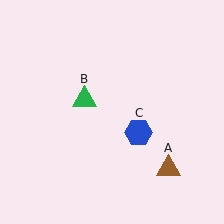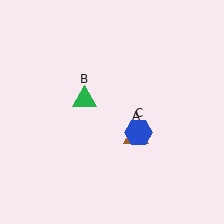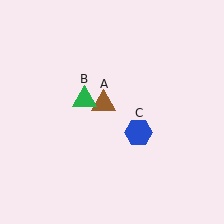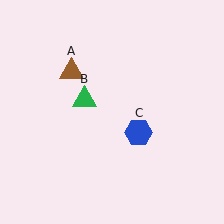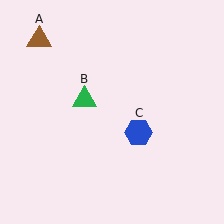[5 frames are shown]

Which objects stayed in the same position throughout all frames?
Green triangle (object B) and blue hexagon (object C) remained stationary.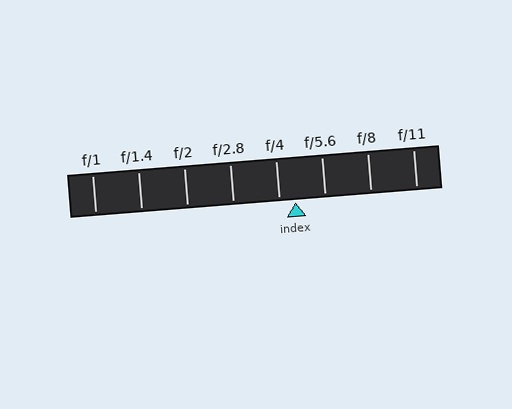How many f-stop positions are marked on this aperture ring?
There are 8 f-stop positions marked.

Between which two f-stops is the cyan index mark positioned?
The index mark is between f/4 and f/5.6.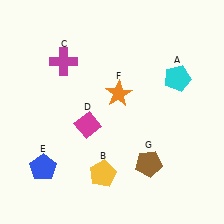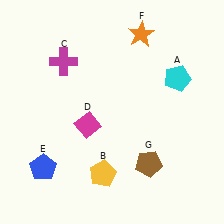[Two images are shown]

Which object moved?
The orange star (F) moved up.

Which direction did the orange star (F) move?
The orange star (F) moved up.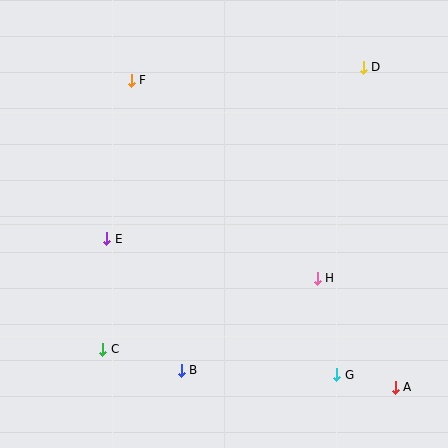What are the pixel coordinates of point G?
Point G is at (337, 375).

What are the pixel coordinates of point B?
Point B is at (181, 370).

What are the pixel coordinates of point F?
Point F is at (131, 80).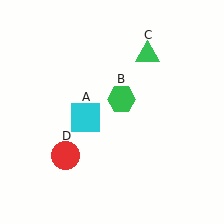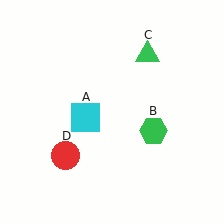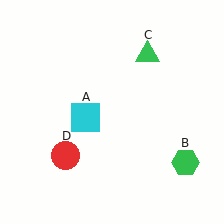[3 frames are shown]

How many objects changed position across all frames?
1 object changed position: green hexagon (object B).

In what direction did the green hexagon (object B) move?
The green hexagon (object B) moved down and to the right.